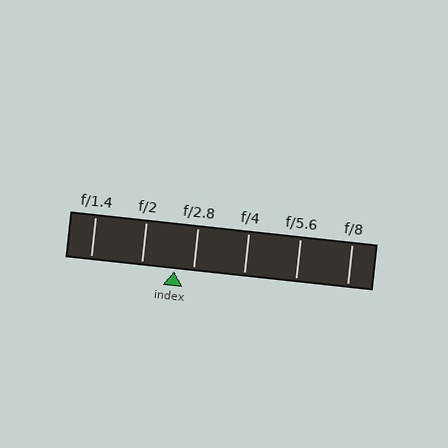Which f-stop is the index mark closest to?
The index mark is closest to f/2.8.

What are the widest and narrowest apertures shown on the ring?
The widest aperture shown is f/1.4 and the narrowest is f/8.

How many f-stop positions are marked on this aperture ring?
There are 6 f-stop positions marked.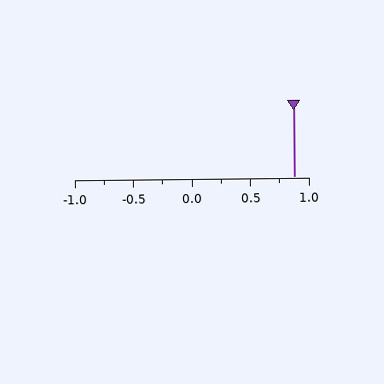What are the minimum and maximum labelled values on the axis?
The axis runs from -1.0 to 1.0.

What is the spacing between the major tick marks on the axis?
The major ticks are spaced 0.5 apart.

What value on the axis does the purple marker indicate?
The marker indicates approximately 0.88.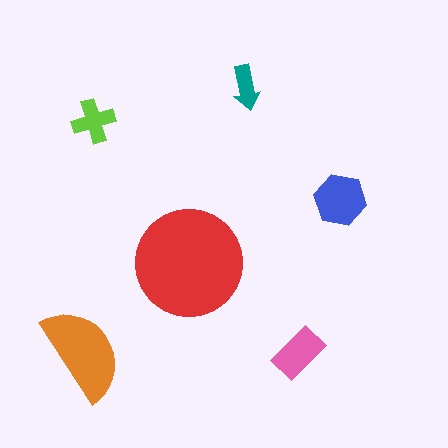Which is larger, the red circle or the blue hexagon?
The red circle.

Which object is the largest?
The red circle.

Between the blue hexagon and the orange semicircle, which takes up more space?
The orange semicircle.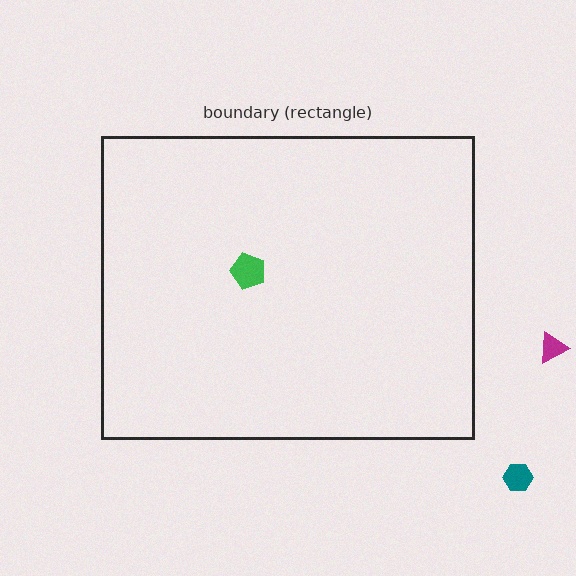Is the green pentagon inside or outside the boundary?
Inside.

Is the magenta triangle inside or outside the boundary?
Outside.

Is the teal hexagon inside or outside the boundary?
Outside.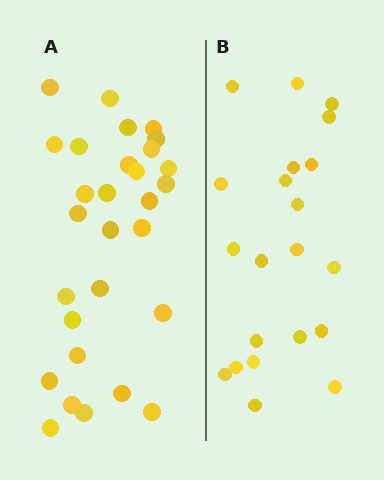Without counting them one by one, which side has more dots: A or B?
Region A (the left region) has more dots.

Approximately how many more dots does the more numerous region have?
Region A has roughly 8 or so more dots than region B.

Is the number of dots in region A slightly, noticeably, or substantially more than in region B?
Region A has noticeably more, but not dramatically so. The ratio is roughly 1.4 to 1.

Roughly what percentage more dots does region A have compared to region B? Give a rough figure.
About 40% more.